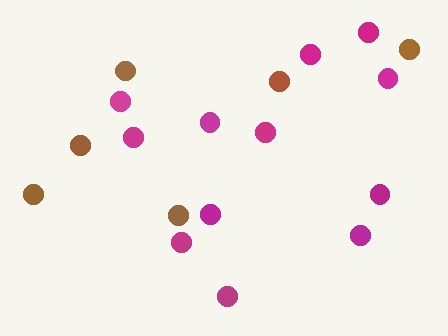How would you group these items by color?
There are 2 groups: one group of brown circles (6) and one group of magenta circles (12).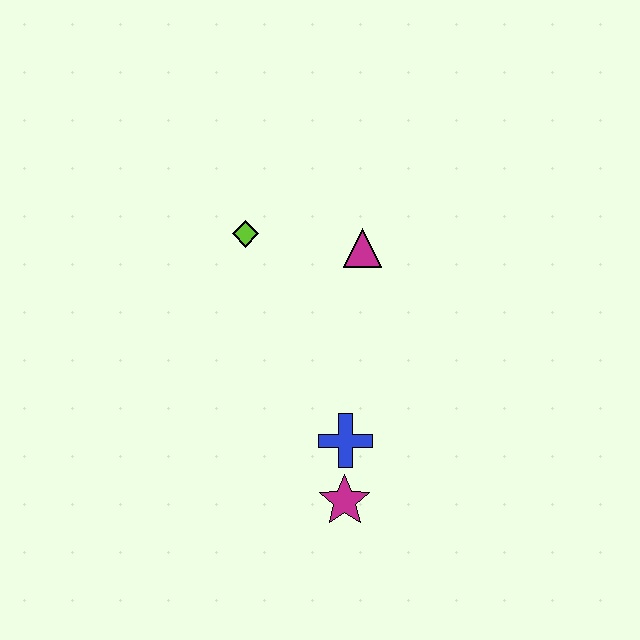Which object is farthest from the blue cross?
The lime diamond is farthest from the blue cross.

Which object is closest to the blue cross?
The magenta star is closest to the blue cross.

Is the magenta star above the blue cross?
No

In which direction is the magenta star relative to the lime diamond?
The magenta star is below the lime diamond.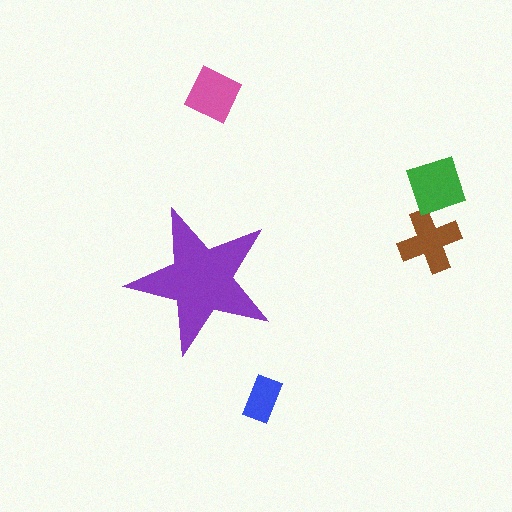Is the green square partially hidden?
No, the green square is fully visible.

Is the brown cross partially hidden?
No, the brown cross is fully visible.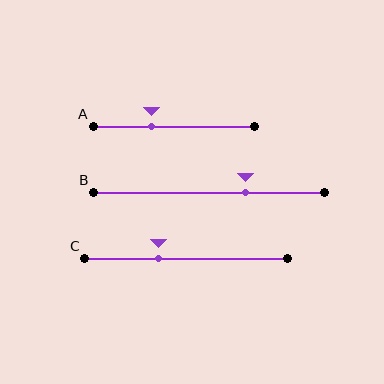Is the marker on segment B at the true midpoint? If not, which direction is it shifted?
No, the marker on segment B is shifted to the right by about 16% of the segment length.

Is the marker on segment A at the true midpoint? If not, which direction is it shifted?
No, the marker on segment A is shifted to the left by about 14% of the segment length.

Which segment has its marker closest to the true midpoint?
Segment C has its marker closest to the true midpoint.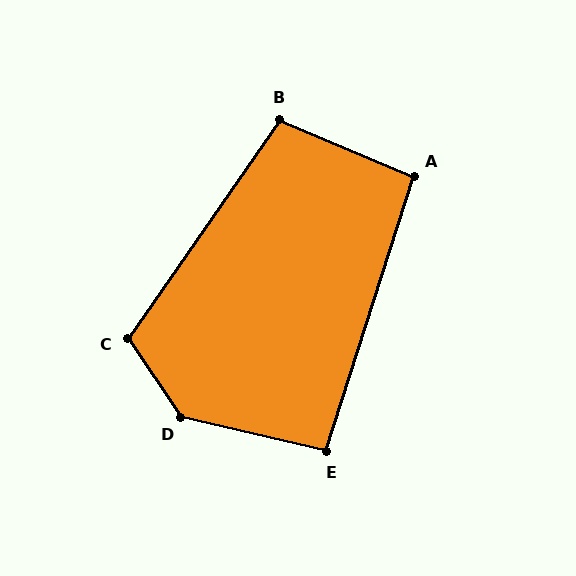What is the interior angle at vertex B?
Approximately 102 degrees (obtuse).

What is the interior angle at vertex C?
Approximately 111 degrees (obtuse).